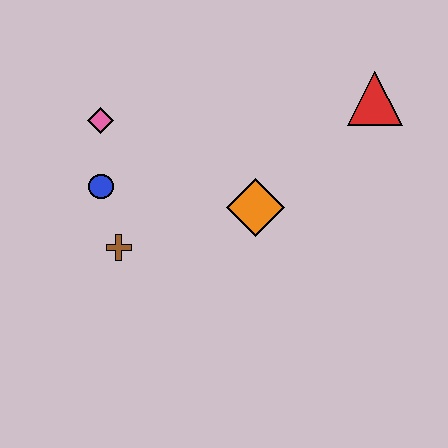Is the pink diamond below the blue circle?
No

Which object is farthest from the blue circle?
The red triangle is farthest from the blue circle.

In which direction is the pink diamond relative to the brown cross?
The pink diamond is above the brown cross.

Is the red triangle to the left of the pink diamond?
No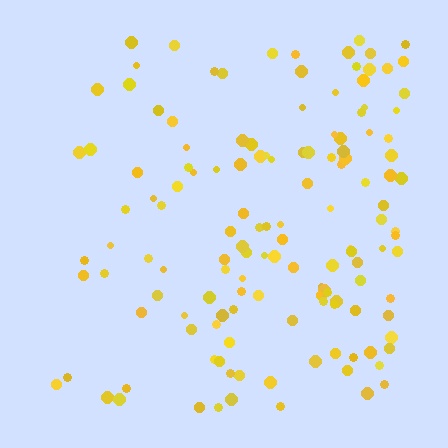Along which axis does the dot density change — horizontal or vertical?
Horizontal.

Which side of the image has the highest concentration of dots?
The right.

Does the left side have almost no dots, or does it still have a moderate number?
Still a moderate number, just noticeably fewer than the right.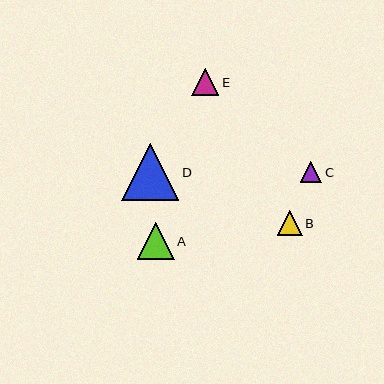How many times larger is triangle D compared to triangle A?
Triangle D is approximately 1.6 times the size of triangle A.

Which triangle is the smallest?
Triangle C is the smallest with a size of approximately 21 pixels.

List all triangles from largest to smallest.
From largest to smallest: D, A, E, B, C.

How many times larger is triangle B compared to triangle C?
Triangle B is approximately 1.2 times the size of triangle C.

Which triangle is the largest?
Triangle D is the largest with a size of approximately 57 pixels.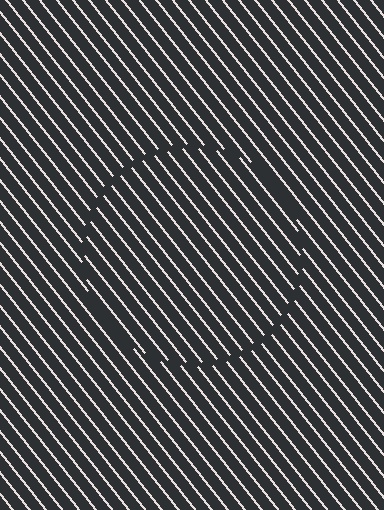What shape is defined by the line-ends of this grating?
An illusory circle. The interior of the shape contains the same grating, shifted by half a period — the contour is defined by the phase discontinuity where line-ends from the inner and outer gratings abut.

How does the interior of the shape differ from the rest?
The interior of the shape contains the same grating, shifted by half a period — the contour is defined by the phase discontinuity where line-ends from the inner and outer gratings abut.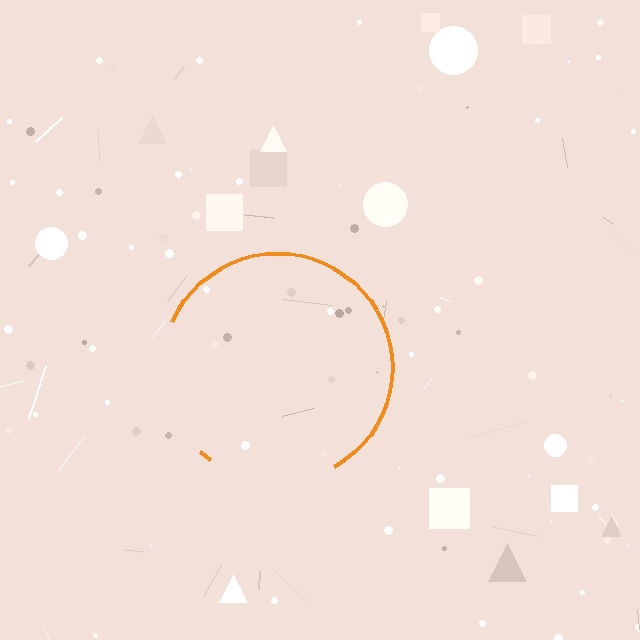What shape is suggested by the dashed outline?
The dashed outline suggests a circle.